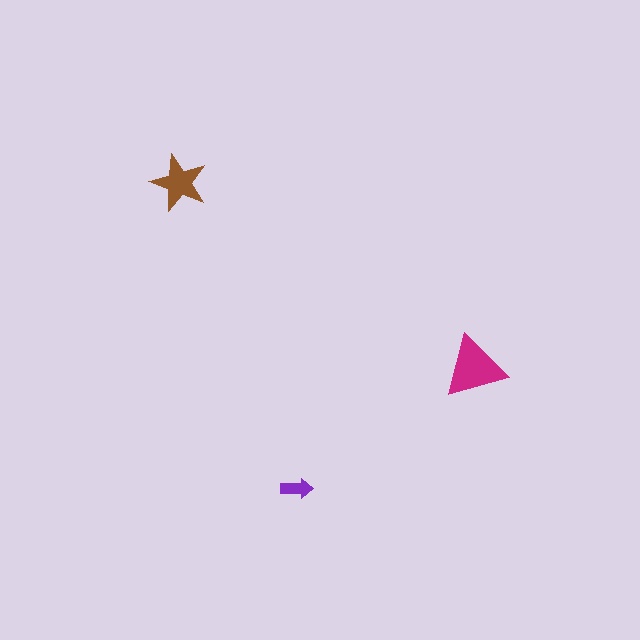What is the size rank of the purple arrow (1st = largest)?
3rd.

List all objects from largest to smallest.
The magenta triangle, the brown star, the purple arrow.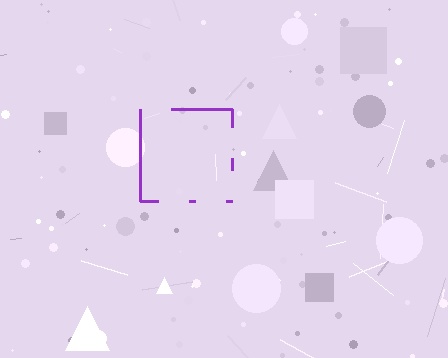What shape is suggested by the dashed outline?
The dashed outline suggests a square.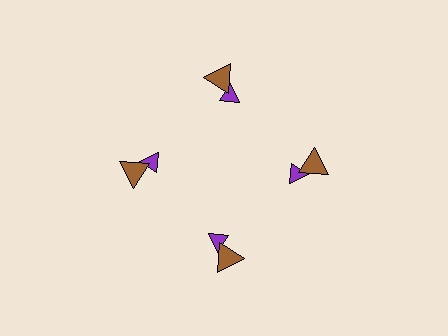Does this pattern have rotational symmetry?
Yes, this pattern has 4-fold rotational symmetry. It looks the same after rotating 90 degrees around the center.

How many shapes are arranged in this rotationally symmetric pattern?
There are 8 shapes, arranged in 4 groups of 2.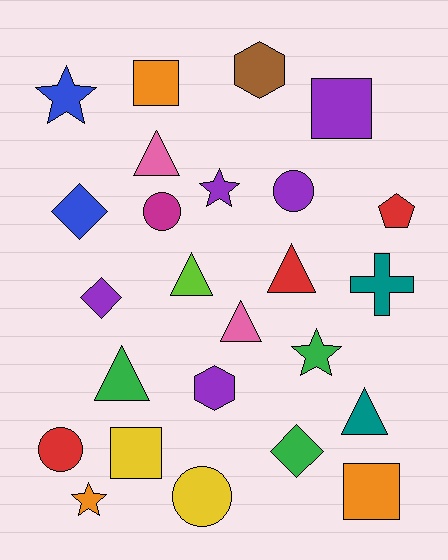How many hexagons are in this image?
There are 2 hexagons.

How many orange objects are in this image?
There are 3 orange objects.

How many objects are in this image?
There are 25 objects.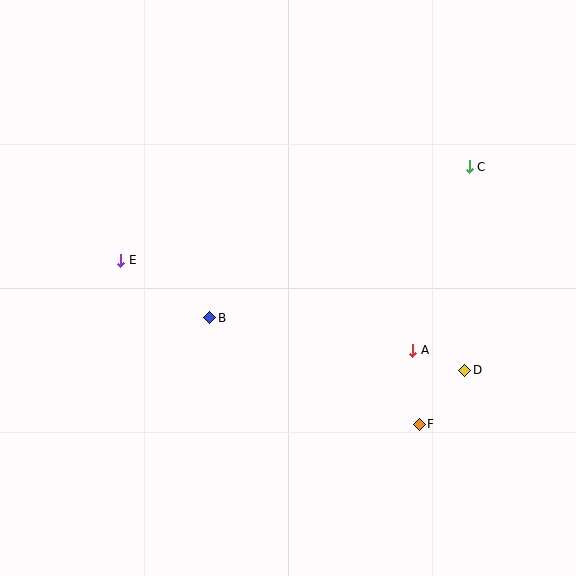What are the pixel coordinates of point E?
Point E is at (121, 260).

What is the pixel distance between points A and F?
The distance between A and F is 74 pixels.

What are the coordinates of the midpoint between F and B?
The midpoint between F and B is at (315, 371).